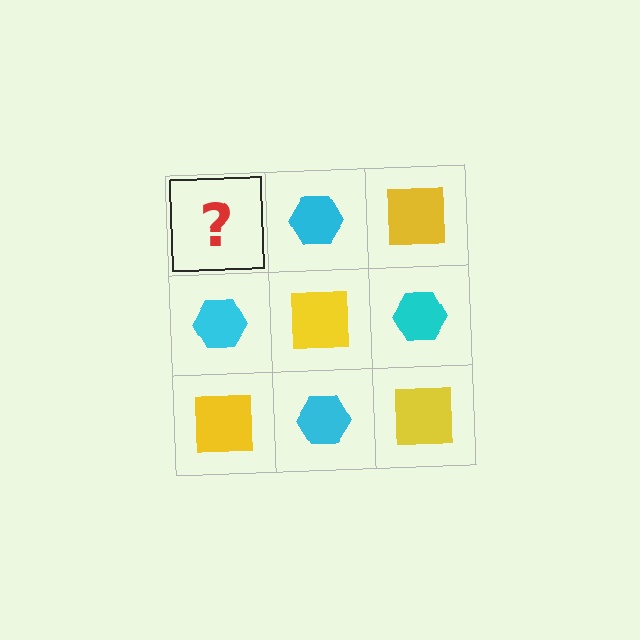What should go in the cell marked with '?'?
The missing cell should contain a yellow square.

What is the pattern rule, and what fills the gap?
The rule is that it alternates yellow square and cyan hexagon in a checkerboard pattern. The gap should be filled with a yellow square.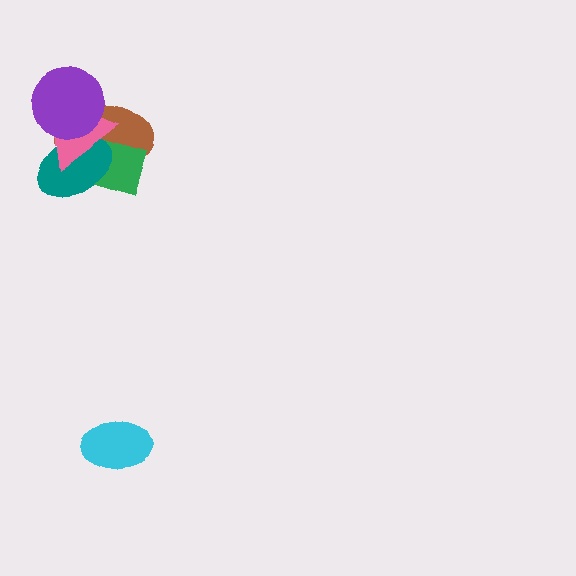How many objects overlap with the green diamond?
3 objects overlap with the green diamond.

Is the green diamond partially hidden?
Yes, it is partially covered by another shape.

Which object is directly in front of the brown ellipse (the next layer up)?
The green diamond is directly in front of the brown ellipse.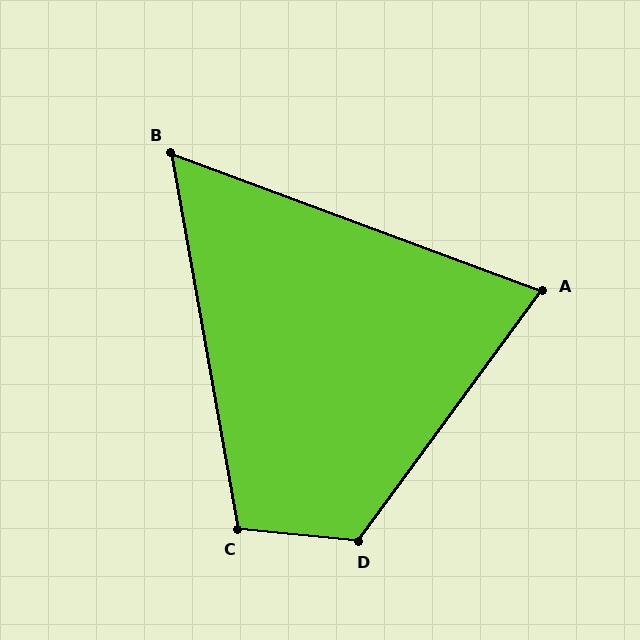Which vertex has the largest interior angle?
D, at approximately 120 degrees.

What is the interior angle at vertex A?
Approximately 74 degrees (acute).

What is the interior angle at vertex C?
Approximately 106 degrees (obtuse).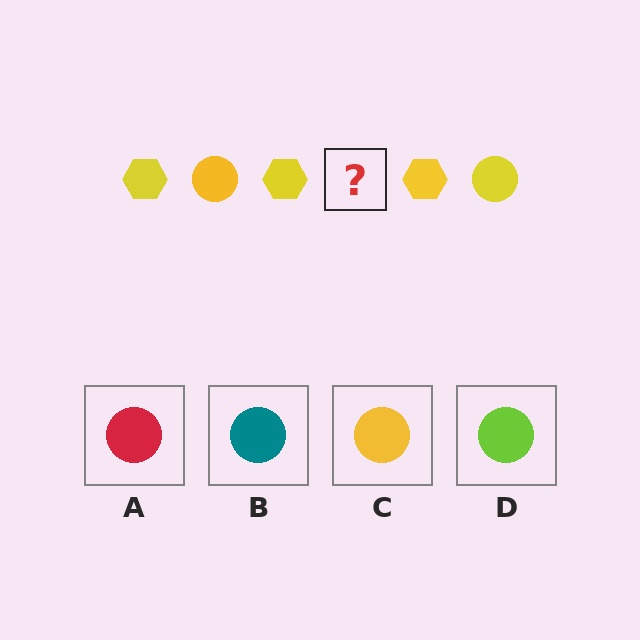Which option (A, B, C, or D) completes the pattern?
C.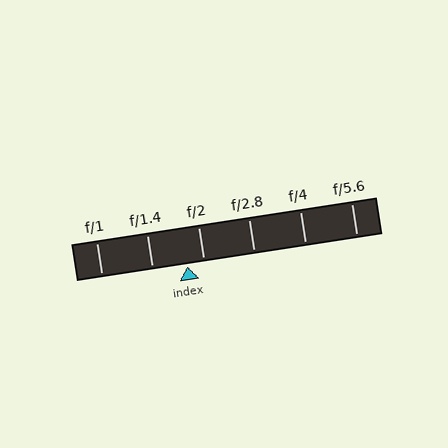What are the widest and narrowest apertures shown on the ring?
The widest aperture shown is f/1 and the narrowest is f/5.6.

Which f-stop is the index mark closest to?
The index mark is closest to f/2.